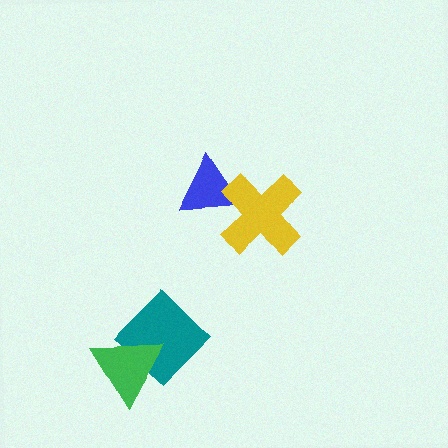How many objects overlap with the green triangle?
1 object overlaps with the green triangle.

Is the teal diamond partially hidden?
Yes, it is partially covered by another shape.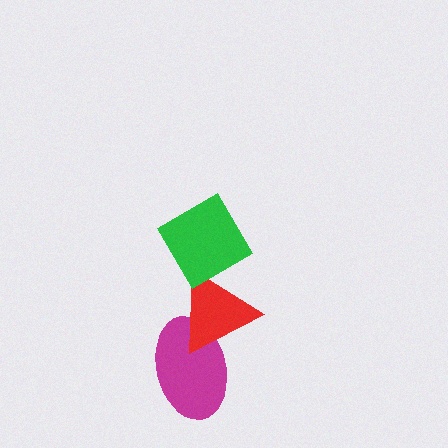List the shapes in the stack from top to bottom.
From top to bottom: the green diamond, the red triangle, the magenta ellipse.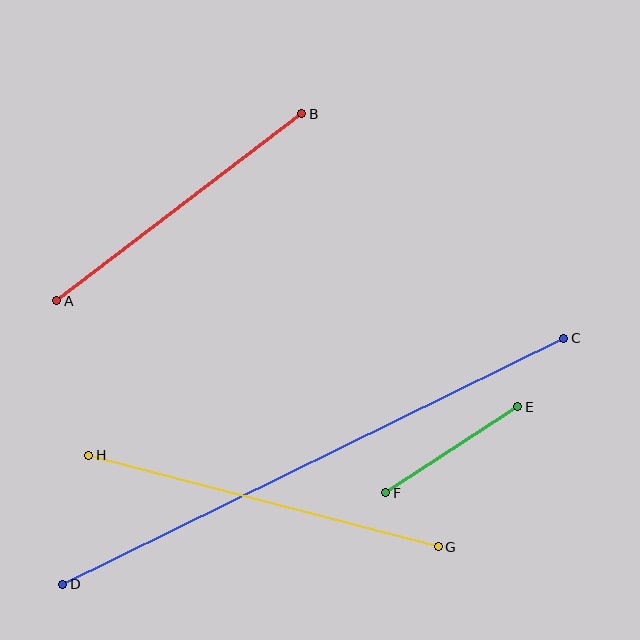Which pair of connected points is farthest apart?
Points C and D are farthest apart.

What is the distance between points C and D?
The distance is approximately 558 pixels.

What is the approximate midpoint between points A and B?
The midpoint is at approximately (179, 207) pixels.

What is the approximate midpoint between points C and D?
The midpoint is at approximately (313, 461) pixels.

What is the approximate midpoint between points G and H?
The midpoint is at approximately (264, 501) pixels.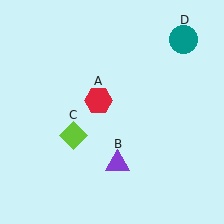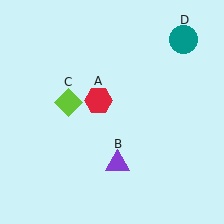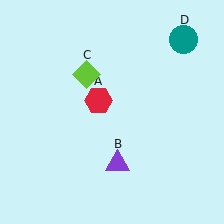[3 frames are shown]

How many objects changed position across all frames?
1 object changed position: lime diamond (object C).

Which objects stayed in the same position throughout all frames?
Red hexagon (object A) and purple triangle (object B) and teal circle (object D) remained stationary.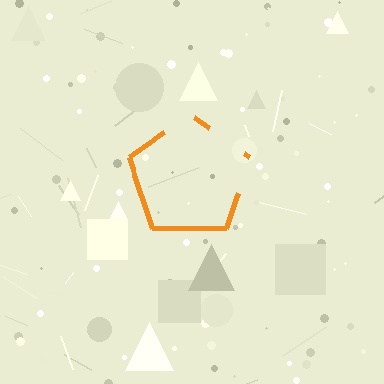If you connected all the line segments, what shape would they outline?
They would outline a pentagon.